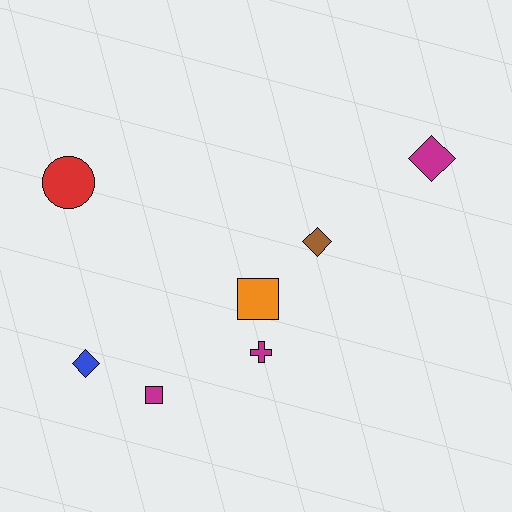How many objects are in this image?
There are 7 objects.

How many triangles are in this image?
There are no triangles.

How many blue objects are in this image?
There is 1 blue object.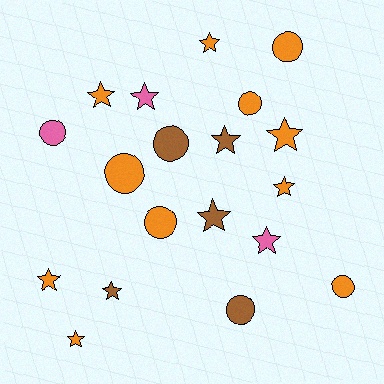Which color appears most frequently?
Orange, with 11 objects.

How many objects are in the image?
There are 19 objects.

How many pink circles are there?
There is 1 pink circle.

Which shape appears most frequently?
Star, with 11 objects.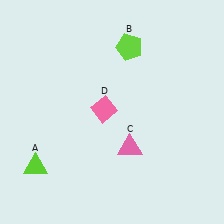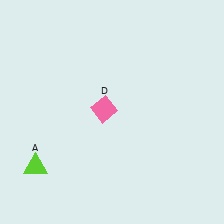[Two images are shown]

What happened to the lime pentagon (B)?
The lime pentagon (B) was removed in Image 2. It was in the top-right area of Image 1.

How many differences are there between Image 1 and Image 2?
There are 2 differences between the two images.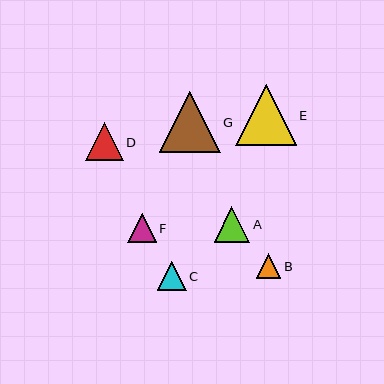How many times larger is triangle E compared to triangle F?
Triangle E is approximately 2.1 times the size of triangle F.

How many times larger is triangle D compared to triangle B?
Triangle D is approximately 1.5 times the size of triangle B.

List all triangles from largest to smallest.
From largest to smallest: G, E, D, A, C, F, B.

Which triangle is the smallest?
Triangle B is the smallest with a size of approximately 25 pixels.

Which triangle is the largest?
Triangle G is the largest with a size of approximately 61 pixels.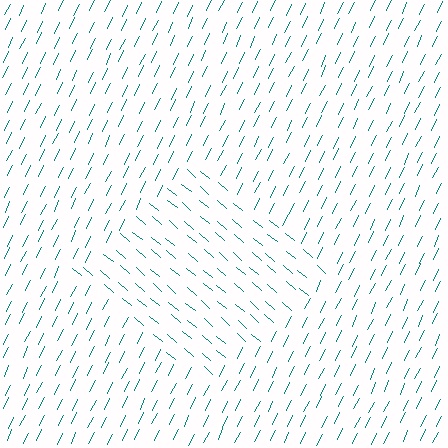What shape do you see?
I see a diamond.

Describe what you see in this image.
The image is filled with small teal line segments. A diamond region in the image has lines oriented differently from the surrounding lines, creating a visible texture boundary.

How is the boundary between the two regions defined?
The boundary is defined purely by a change in line orientation (approximately 75 degrees difference). All lines are the same color and thickness.